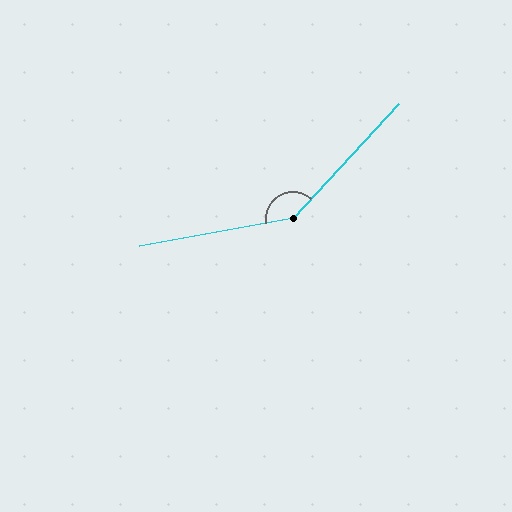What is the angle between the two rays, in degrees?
Approximately 143 degrees.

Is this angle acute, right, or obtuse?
It is obtuse.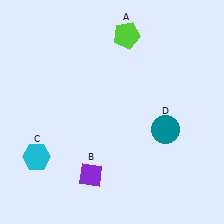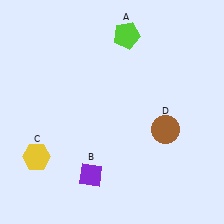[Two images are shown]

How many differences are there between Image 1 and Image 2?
There are 2 differences between the two images.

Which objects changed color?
C changed from cyan to yellow. D changed from teal to brown.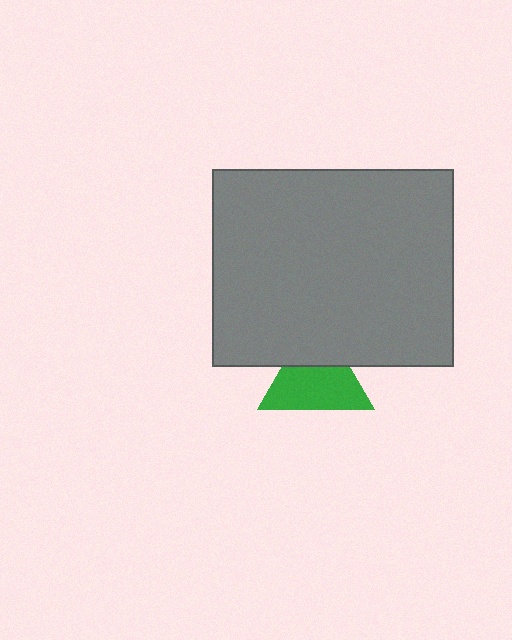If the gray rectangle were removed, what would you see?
You would see the complete green triangle.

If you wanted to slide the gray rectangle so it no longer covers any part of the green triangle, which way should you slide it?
Slide it up — that is the most direct way to separate the two shapes.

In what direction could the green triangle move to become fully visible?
The green triangle could move down. That would shift it out from behind the gray rectangle entirely.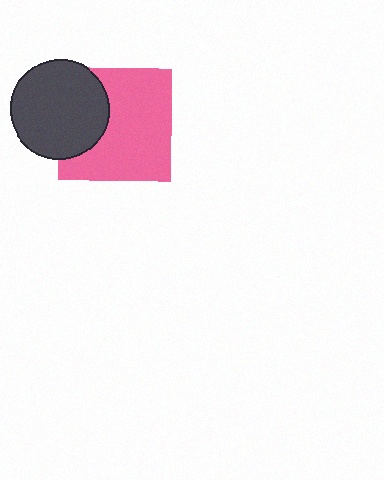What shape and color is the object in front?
The object in front is a dark gray circle.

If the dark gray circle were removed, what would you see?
You would see the complete pink square.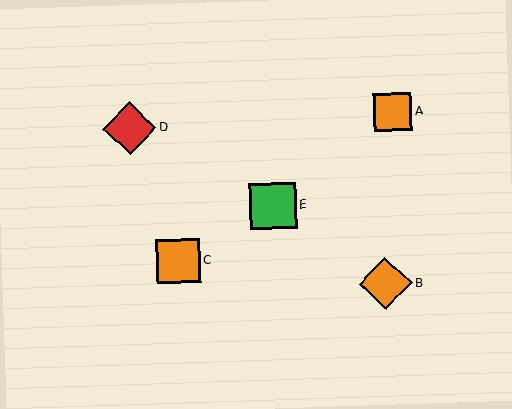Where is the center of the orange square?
The center of the orange square is at (178, 261).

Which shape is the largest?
The red diamond (labeled D) is the largest.